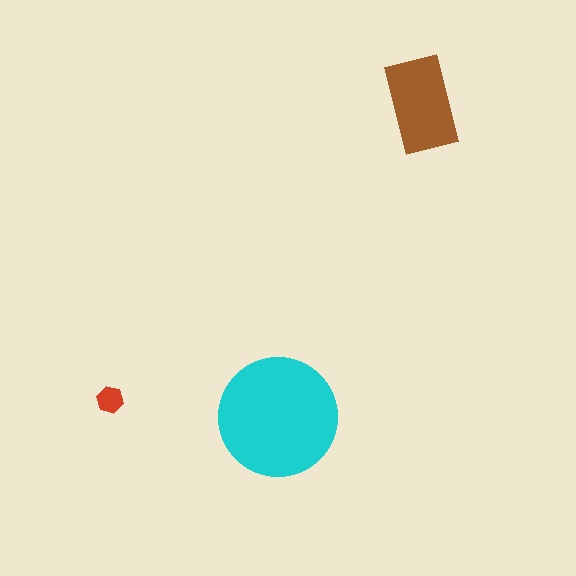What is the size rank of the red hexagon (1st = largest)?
3rd.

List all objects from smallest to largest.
The red hexagon, the brown rectangle, the cyan circle.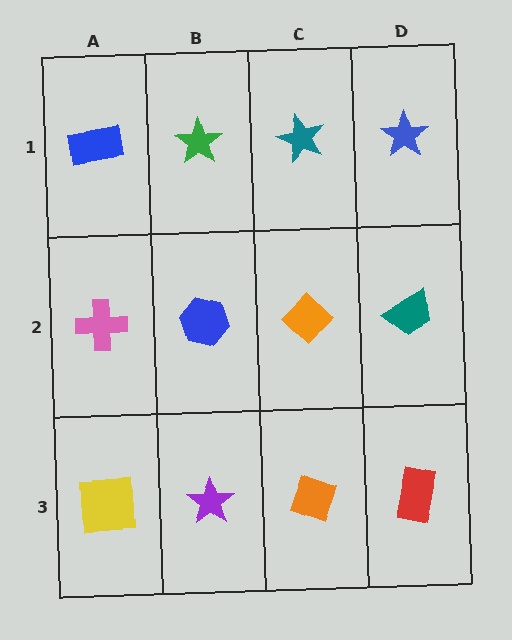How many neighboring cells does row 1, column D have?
2.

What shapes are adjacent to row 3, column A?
A pink cross (row 2, column A), a purple star (row 3, column B).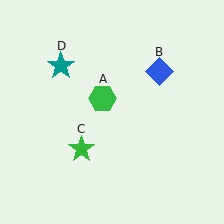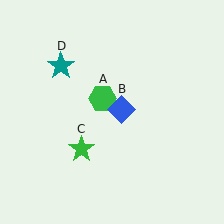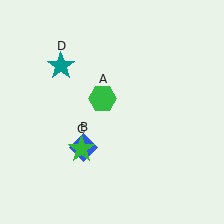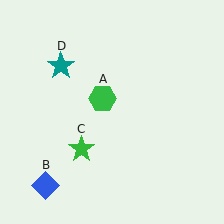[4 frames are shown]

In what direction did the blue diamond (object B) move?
The blue diamond (object B) moved down and to the left.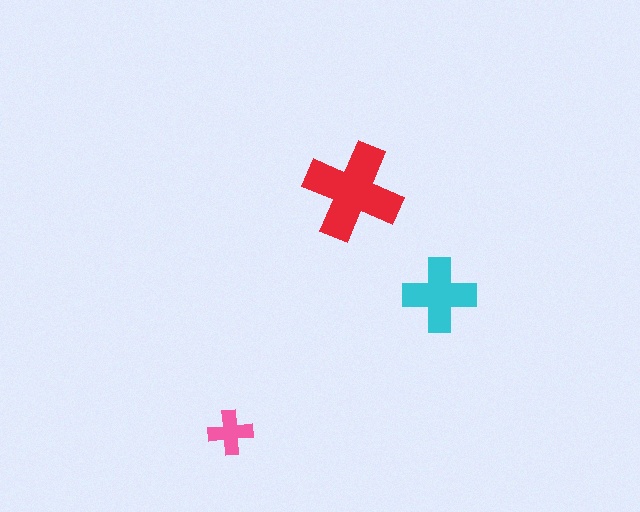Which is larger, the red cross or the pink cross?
The red one.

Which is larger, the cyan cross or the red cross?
The red one.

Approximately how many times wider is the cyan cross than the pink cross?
About 1.5 times wider.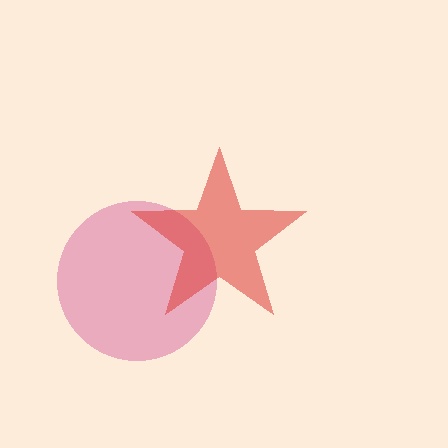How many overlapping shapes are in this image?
There are 2 overlapping shapes in the image.